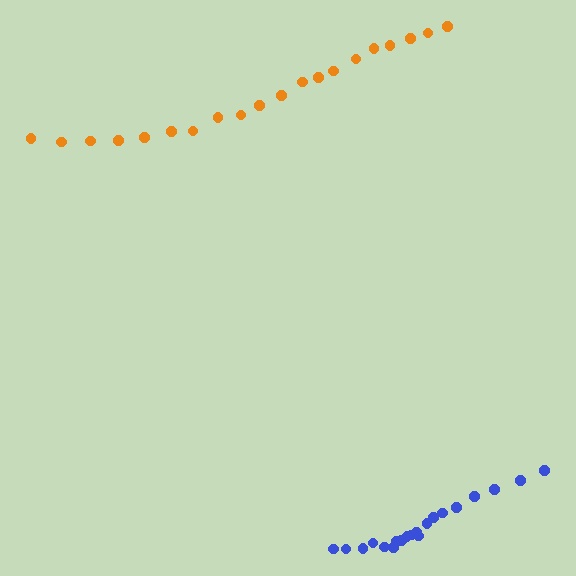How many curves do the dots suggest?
There are 2 distinct paths.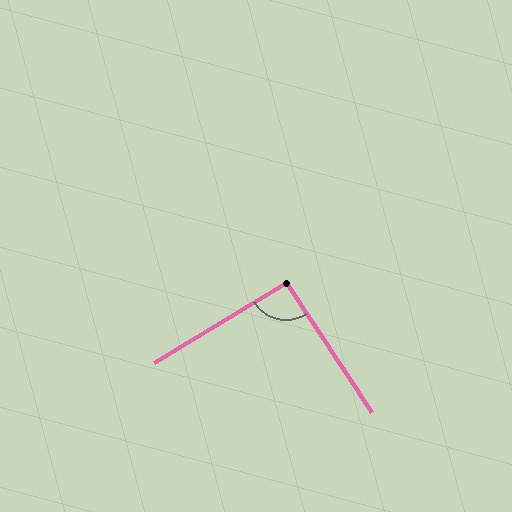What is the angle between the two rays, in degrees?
Approximately 92 degrees.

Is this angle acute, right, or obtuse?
It is approximately a right angle.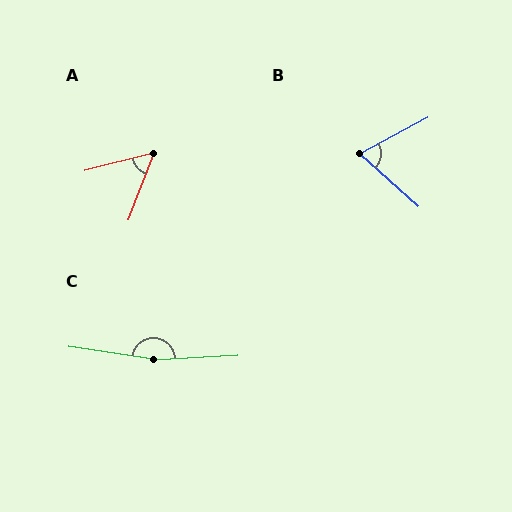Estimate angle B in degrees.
Approximately 70 degrees.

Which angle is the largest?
C, at approximately 168 degrees.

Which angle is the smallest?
A, at approximately 55 degrees.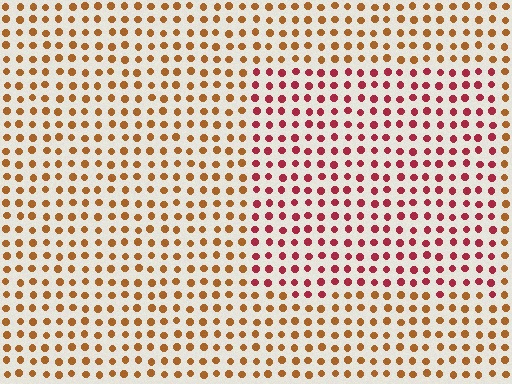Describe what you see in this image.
The image is filled with small brown elements in a uniform arrangement. A rectangle-shaped region is visible where the elements are tinted to a slightly different hue, forming a subtle color boundary.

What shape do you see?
I see a rectangle.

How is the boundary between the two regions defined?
The boundary is defined purely by a slight shift in hue (about 41 degrees). Spacing, size, and orientation are identical on both sides.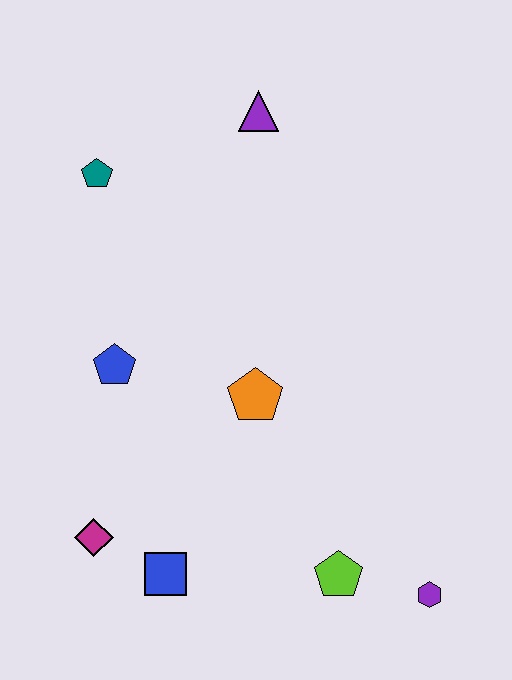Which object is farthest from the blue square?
The purple triangle is farthest from the blue square.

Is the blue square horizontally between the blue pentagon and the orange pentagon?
Yes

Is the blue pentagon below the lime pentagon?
No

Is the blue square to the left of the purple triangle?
Yes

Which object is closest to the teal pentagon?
The purple triangle is closest to the teal pentagon.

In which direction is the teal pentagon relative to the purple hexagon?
The teal pentagon is above the purple hexagon.